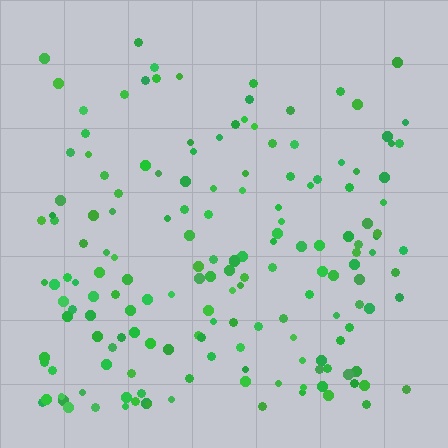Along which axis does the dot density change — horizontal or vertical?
Vertical.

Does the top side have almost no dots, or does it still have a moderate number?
Still a moderate number, just noticeably fewer than the bottom.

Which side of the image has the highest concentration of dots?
The bottom.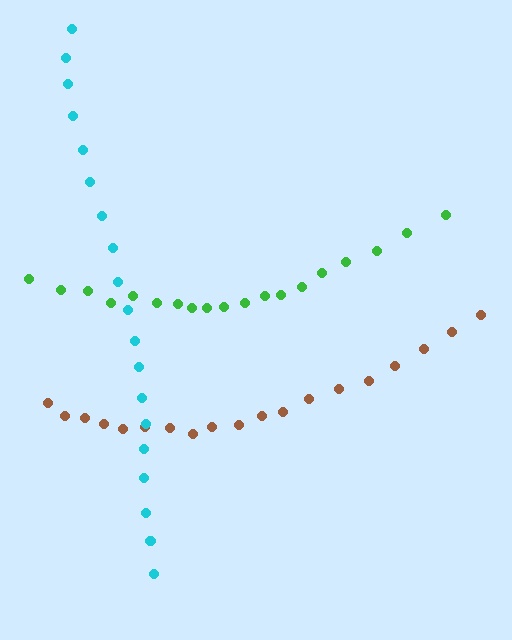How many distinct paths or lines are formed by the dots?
There are 3 distinct paths.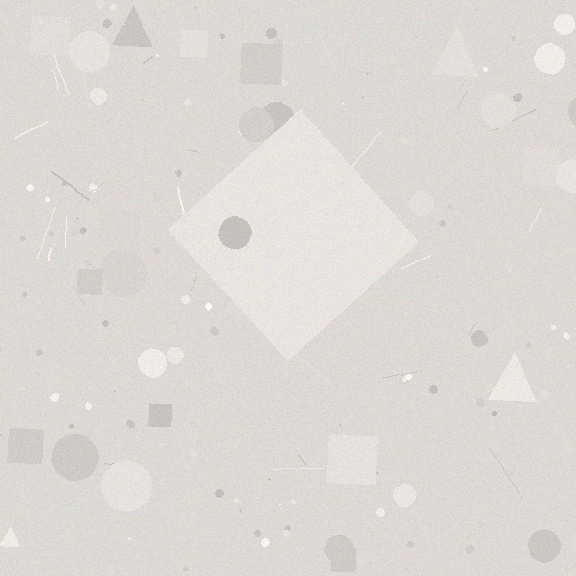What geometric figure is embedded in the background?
A diamond is embedded in the background.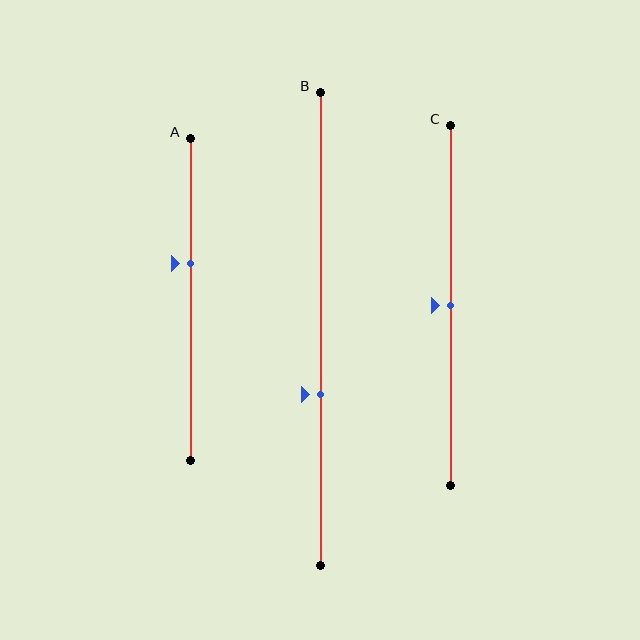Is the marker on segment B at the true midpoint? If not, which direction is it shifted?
No, the marker on segment B is shifted downward by about 14% of the segment length.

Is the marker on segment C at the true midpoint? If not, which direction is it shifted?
Yes, the marker on segment C is at the true midpoint.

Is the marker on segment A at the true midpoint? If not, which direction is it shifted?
No, the marker on segment A is shifted upward by about 11% of the segment length.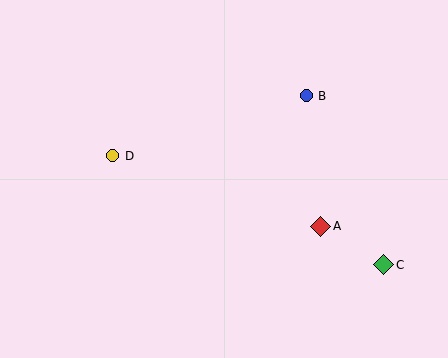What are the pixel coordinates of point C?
Point C is at (384, 265).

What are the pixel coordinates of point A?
Point A is at (321, 226).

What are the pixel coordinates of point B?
Point B is at (306, 96).